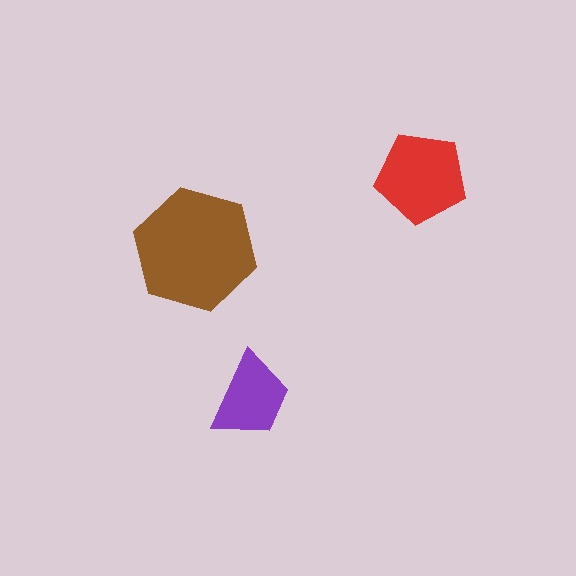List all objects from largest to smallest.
The brown hexagon, the red pentagon, the purple trapezoid.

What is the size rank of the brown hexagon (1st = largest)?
1st.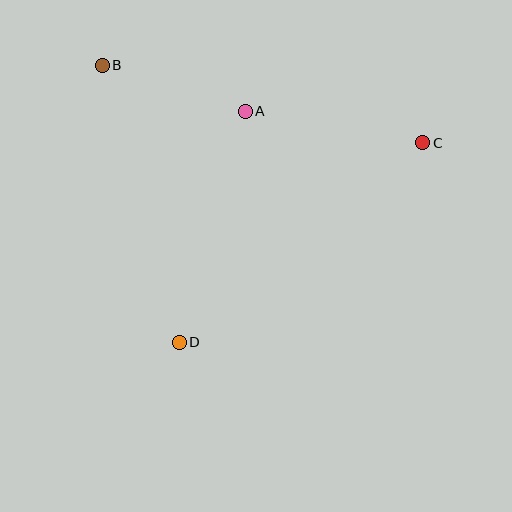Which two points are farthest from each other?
Points B and C are farthest from each other.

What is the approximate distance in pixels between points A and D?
The distance between A and D is approximately 240 pixels.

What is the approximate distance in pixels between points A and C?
The distance between A and C is approximately 180 pixels.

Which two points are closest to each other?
Points A and B are closest to each other.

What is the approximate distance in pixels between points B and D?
The distance between B and D is approximately 288 pixels.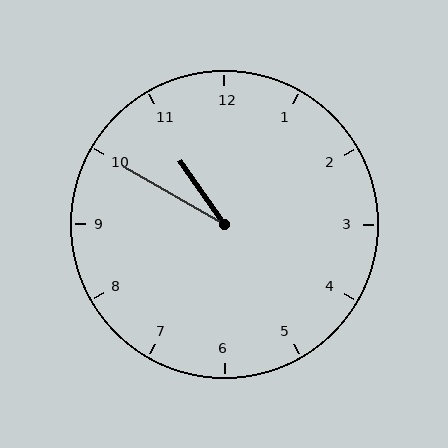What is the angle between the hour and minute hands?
Approximately 25 degrees.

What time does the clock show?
10:50.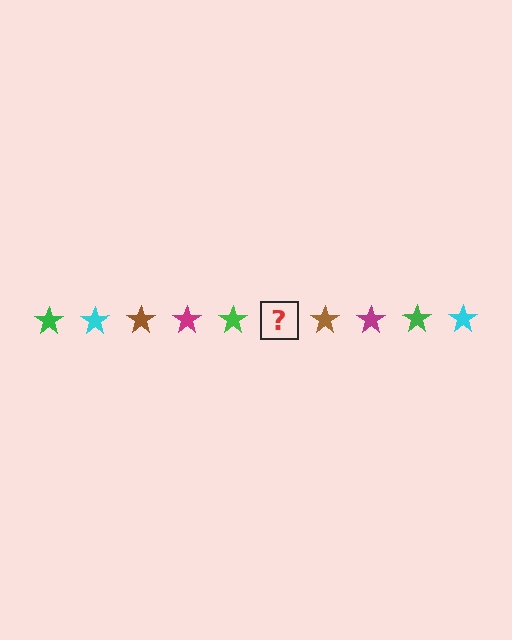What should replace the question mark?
The question mark should be replaced with a cyan star.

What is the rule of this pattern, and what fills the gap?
The rule is that the pattern cycles through green, cyan, brown, magenta stars. The gap should be filled with a cyan star.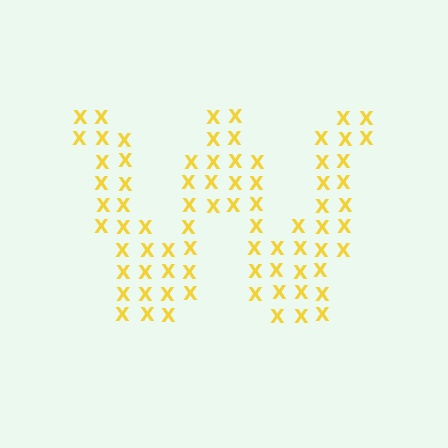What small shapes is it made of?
It is made of small letter X's.